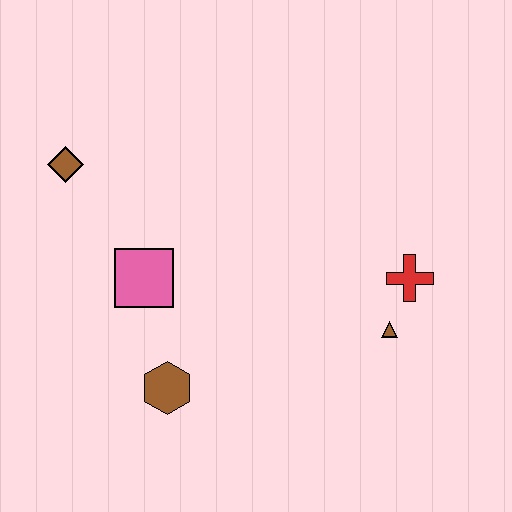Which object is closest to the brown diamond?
The pink square is closest to the brown diamond.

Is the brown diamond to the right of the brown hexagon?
No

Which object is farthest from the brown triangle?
The brown diamond is farthest from the brown triangle.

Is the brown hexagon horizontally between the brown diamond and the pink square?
No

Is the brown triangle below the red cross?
Yes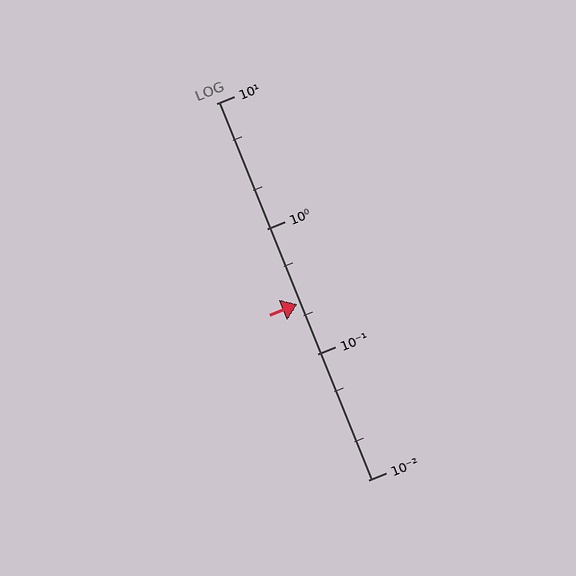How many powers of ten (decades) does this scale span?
The scale spans 3 decades, from 0.01 to 10.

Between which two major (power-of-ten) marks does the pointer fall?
The pointer is between 0.1 and 1.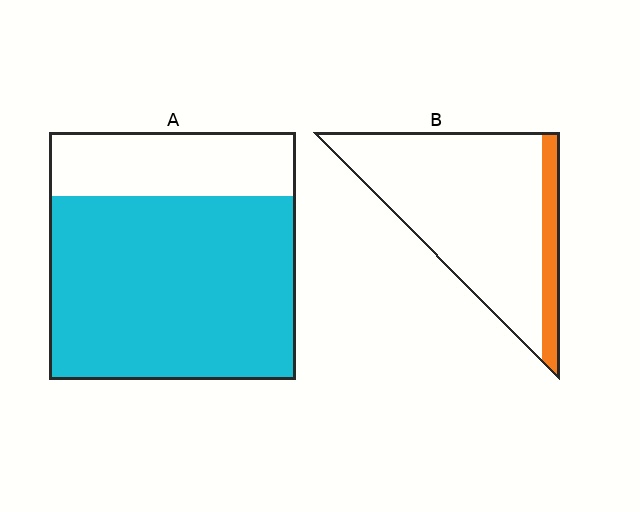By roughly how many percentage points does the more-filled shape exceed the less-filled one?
By roughly 60 percentage points (A over B).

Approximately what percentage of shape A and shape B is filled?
A is approximately 75% and B is approximately 15%.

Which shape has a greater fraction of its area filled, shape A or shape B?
Shape A.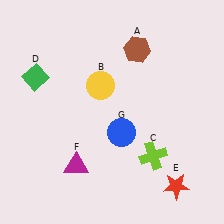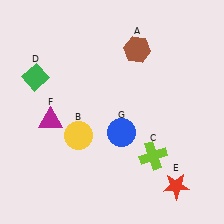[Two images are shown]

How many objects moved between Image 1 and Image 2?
2 objects moved between the two images.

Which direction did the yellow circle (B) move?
The yellow circle (B) moved down.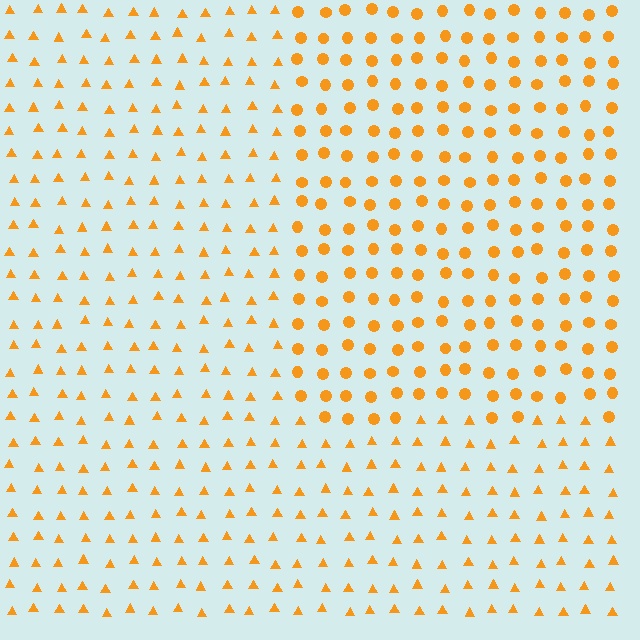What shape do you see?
I see a rectangle.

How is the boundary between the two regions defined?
The boundary is defined by a change in element shape: circles inside vs. triangles outside. All elements share the same color and spacing.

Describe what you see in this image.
The image is filled with small orange elements arranged in a uniform grid. A rectangle-shaped region contains circles, while the surrounding area contains triangles. The boundary is defined purely by the change in element shape.